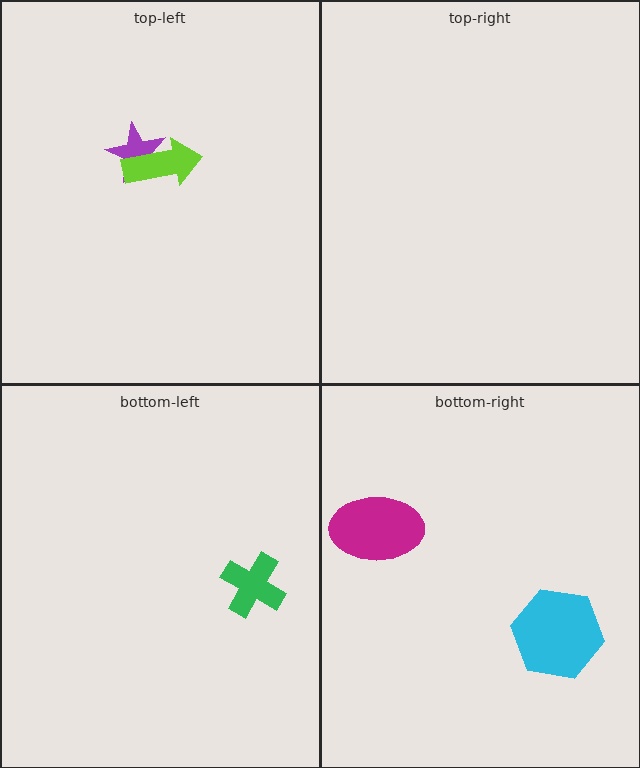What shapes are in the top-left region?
The purple star, the lime arrow.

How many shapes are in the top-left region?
2.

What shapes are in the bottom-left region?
The green cross.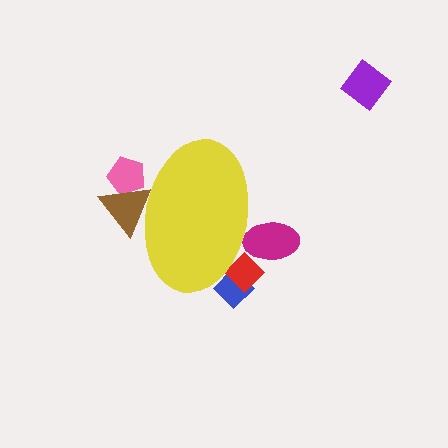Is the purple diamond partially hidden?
No, the purple diamond is fully visible.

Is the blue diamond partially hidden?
Yes, the blue diamond is partially hidden behind the yellow ellipse.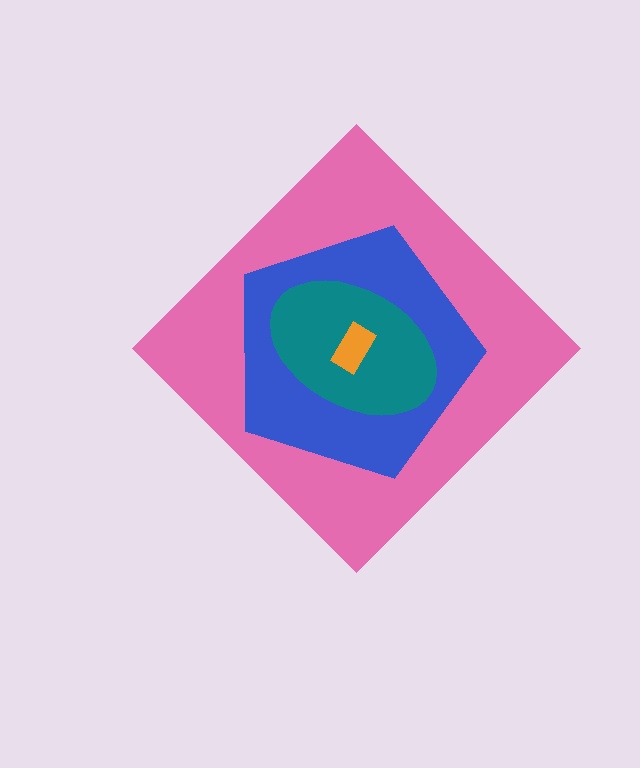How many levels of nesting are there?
4.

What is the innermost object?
The orange rectangle.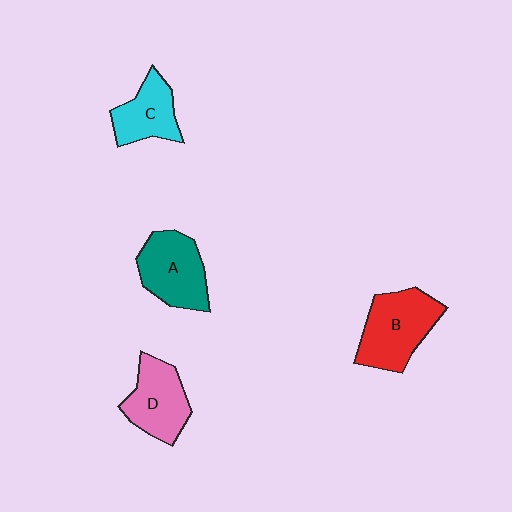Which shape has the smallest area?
Shape C (cyan).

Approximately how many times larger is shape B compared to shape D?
Approximately 1.2 times.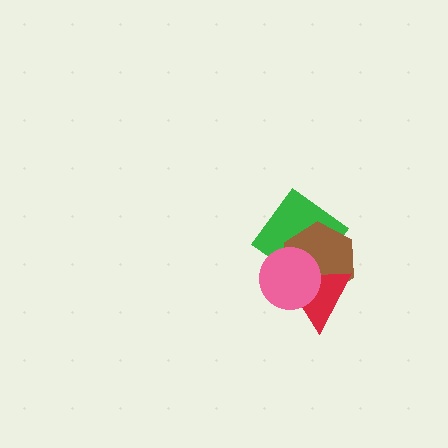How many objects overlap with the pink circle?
3 objects overlap with the pink circle.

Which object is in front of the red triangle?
The pink circle is in front of the red triangle.